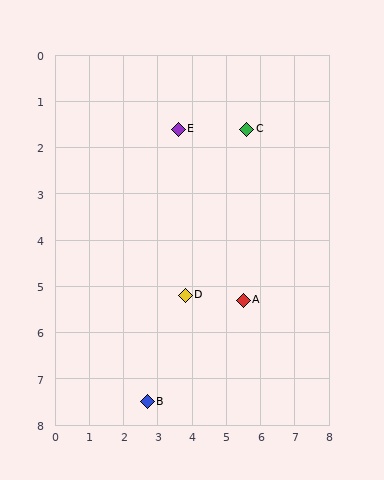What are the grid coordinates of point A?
Point A is at approximately (5.5, 5.3).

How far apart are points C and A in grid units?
Points C and A are about 3.7 grid units apart.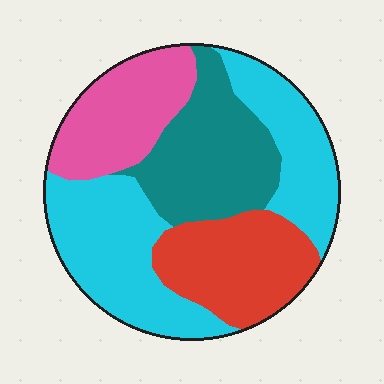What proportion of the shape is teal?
Teal takes up about one fifth (1/5) of the shape.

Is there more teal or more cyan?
Cyan.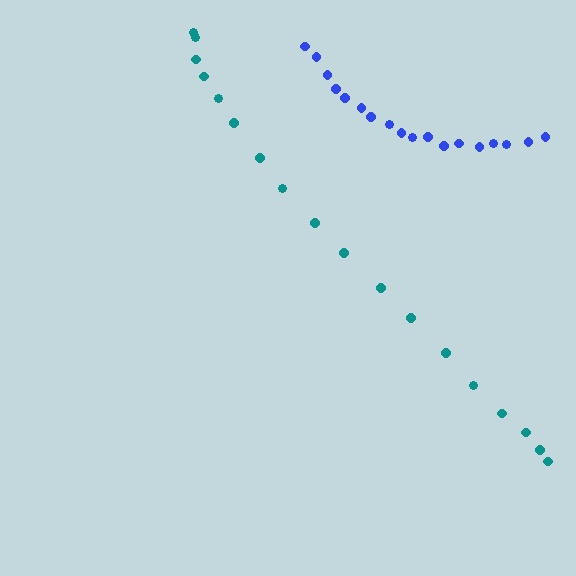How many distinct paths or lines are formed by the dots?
There are 2 distinct paths.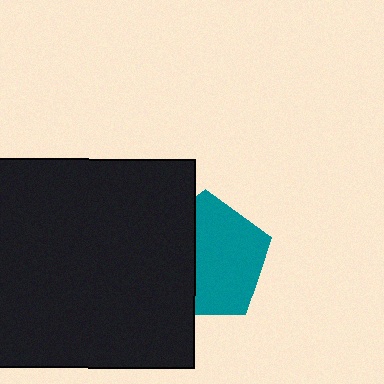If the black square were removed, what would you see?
You would see the complete teal pentagon.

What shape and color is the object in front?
The object in front is a black square.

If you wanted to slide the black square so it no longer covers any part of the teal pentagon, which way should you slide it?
Slide it left — that is the most direct way to separate the two shapes.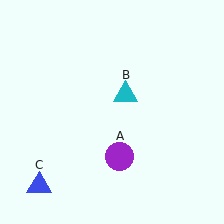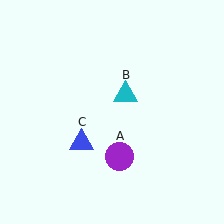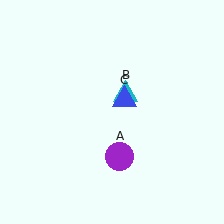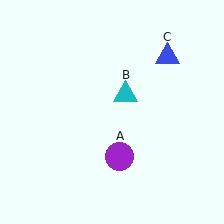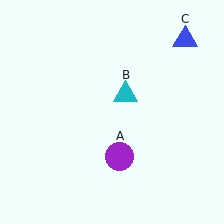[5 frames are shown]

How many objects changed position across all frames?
1 object changed position: blue triangle (object C).